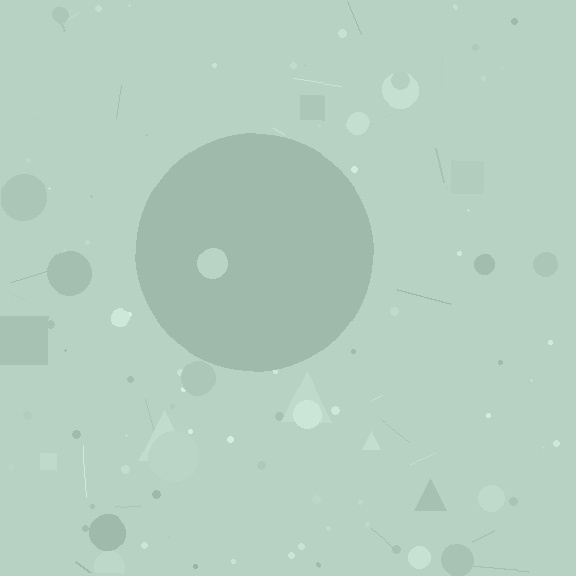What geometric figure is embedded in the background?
A circle is embedded in the background.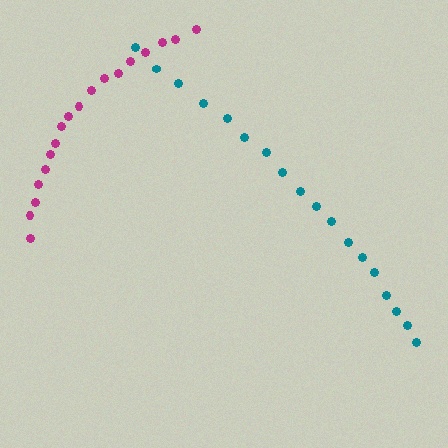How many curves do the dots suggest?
There are 2 distinct paths.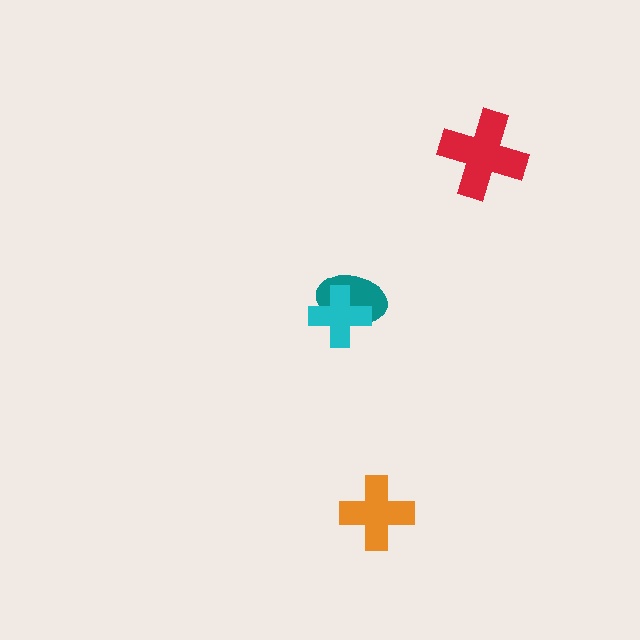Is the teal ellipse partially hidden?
Yes, it is partially covered by another shape.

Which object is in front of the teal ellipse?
The cyan cross is in front of the teal ellipse.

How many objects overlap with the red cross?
0 objects overlap with the red cross.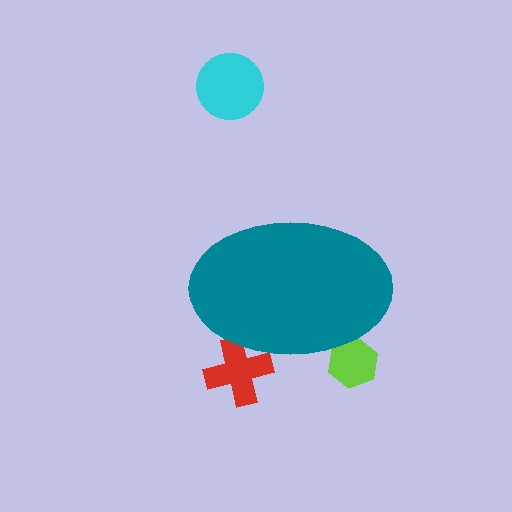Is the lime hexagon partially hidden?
Yes, the lime hexagon is partially hidden behind the teal ellipse.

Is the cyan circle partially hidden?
No, the cyan circle is fully visible.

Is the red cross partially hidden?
Yes, the red cross is partially hidden behind the teal ellipse.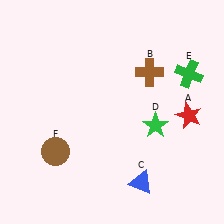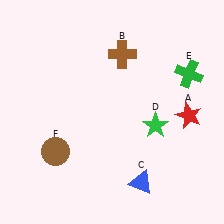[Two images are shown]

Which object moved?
The brown cross (B) moved left.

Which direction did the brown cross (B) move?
The brown cross (B) moved left.